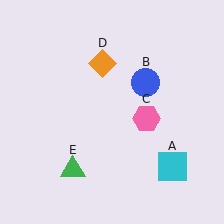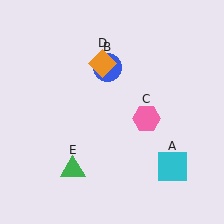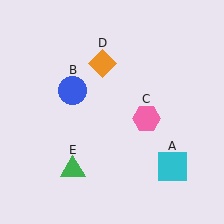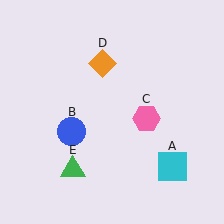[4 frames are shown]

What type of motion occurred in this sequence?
The blue circle (object B) rotated counterclockwise around the center of the scene.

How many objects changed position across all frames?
1 object changed position: blue circle (object B).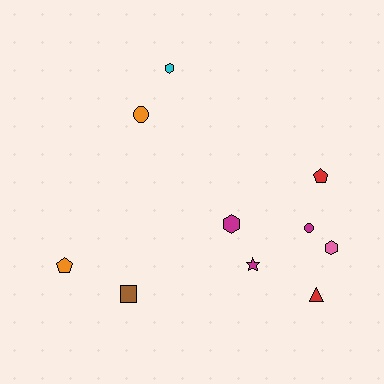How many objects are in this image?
There are 10 objects.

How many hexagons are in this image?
There are 3 hexagons.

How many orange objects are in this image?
There are 2 orange objects.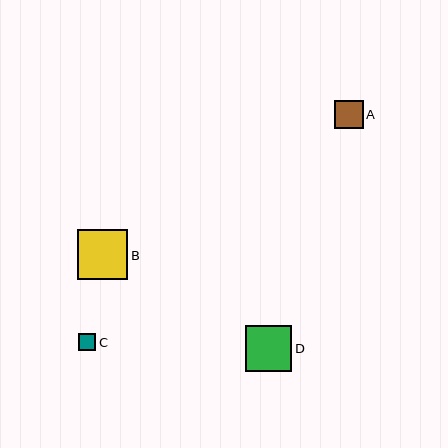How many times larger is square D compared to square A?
Square D is approximately 1.6 times the size of square A.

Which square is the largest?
Square B is the largest with a size of approximately 50 pixels.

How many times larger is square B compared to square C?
Square B is approximately 2.9 times the size of square C.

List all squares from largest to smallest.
From largest to smallest: B, D, A, C.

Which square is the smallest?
Square C is the smallest with a size of approximately 18 pixels.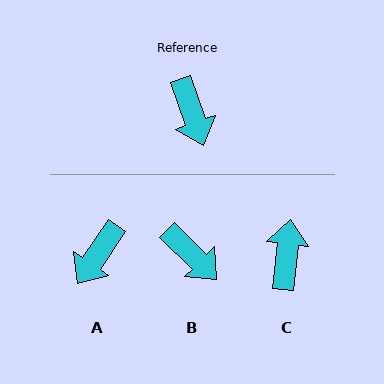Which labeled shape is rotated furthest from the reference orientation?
C, about 155 degrees away.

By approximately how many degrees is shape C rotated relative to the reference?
Approximately 155 degrees counter-clockwise.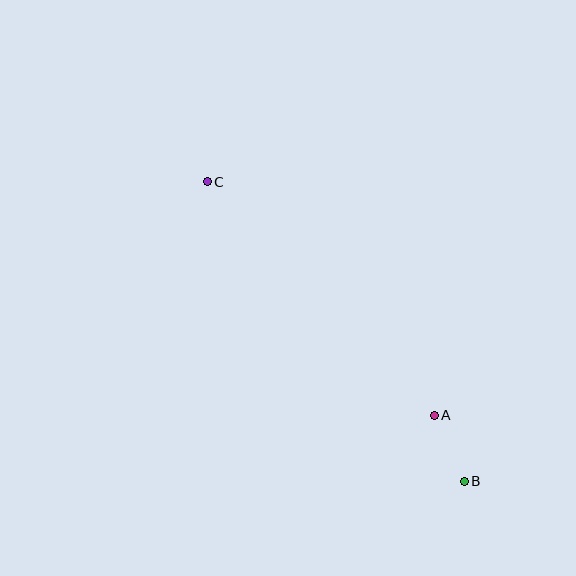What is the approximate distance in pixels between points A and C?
The distance between A and C is approximately 326 pixels.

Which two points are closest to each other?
Points A and B are closest to each other.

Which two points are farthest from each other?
Points B and C are farthest from each other.